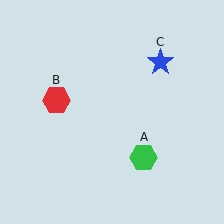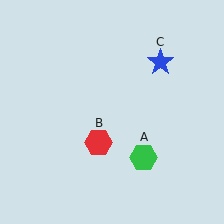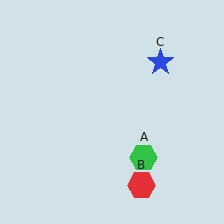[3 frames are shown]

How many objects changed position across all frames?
1 object changed position: red hexagon (object B).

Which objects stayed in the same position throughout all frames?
Green hexagon (object A) and blue star (object C) remained stationary.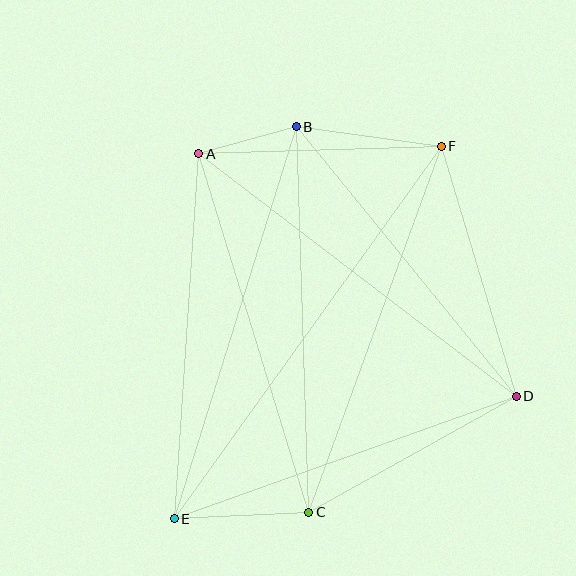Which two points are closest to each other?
Points A and B are closest to each other.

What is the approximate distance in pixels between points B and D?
The distance between B and D is approximately 348 pixels.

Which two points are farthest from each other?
Points E and F are farthest from each other.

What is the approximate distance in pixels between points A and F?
The distance between A and F is approximately 242 pixels.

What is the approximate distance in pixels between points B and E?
The distance between B and E is approximately 410 pixels.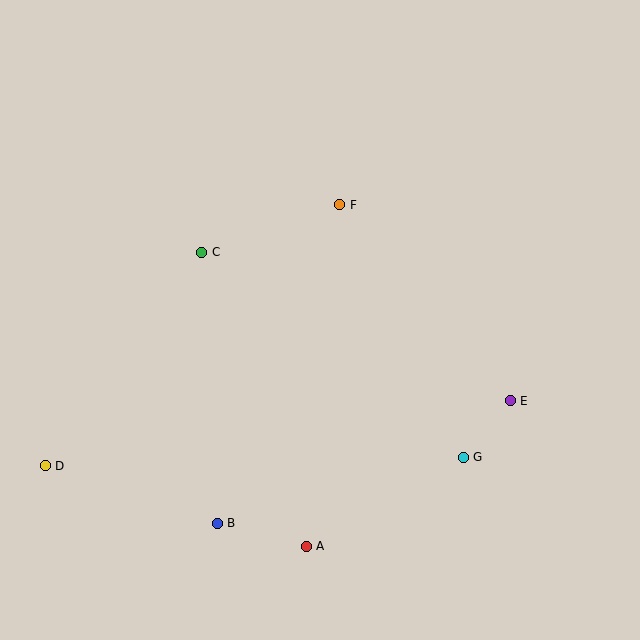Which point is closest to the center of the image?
Point F at (340, 205) is closest to the center.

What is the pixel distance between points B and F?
The distance between B and F is 341 pixels.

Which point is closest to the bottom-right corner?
Point G is closest to the bottom-right corner.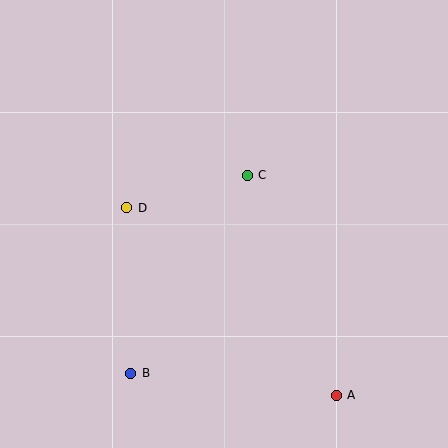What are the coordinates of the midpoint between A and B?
The midpoint between A and B is at (233, 384).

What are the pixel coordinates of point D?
Point D is at (127, 208).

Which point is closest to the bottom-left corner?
Point B is closest to the bottom-left corner.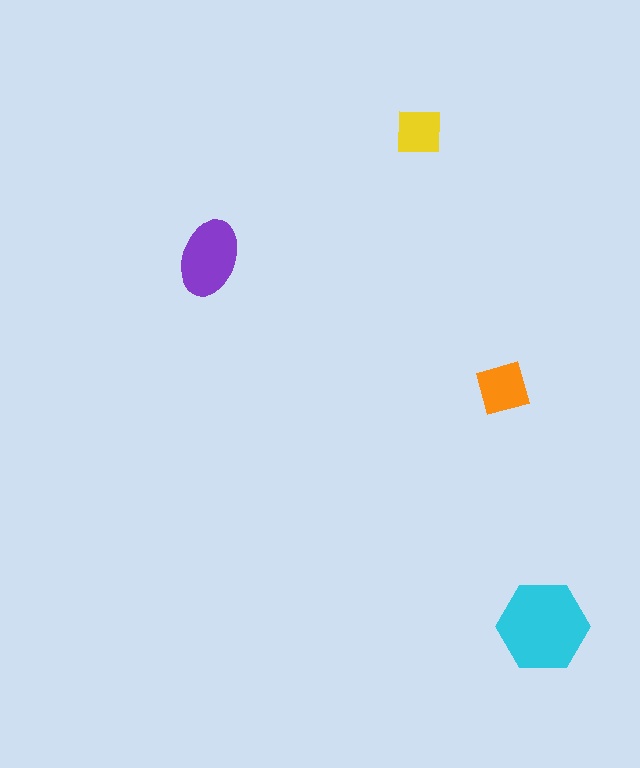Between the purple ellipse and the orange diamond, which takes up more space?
The purple ellipse.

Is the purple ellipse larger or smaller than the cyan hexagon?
Smaller.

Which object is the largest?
The cyan hexagon.